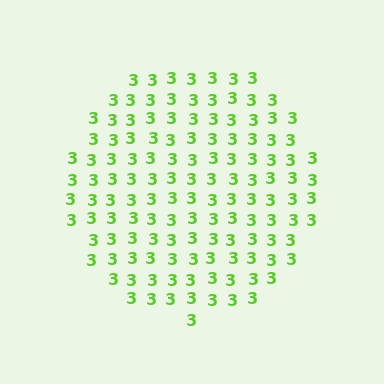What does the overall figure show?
The overall figure shows a circle.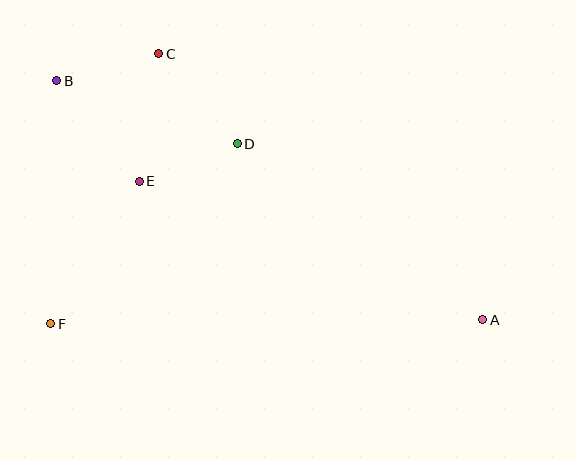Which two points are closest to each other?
Points D and E are closest to each other.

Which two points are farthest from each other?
Points A and B are farthest from each other.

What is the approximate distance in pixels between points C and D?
The distance between C and D is approximately 119 pixels.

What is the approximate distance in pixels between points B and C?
The distance between B and C is approximately 106 pixels.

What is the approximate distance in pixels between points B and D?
The distance between B and D is approximately 191 pixels.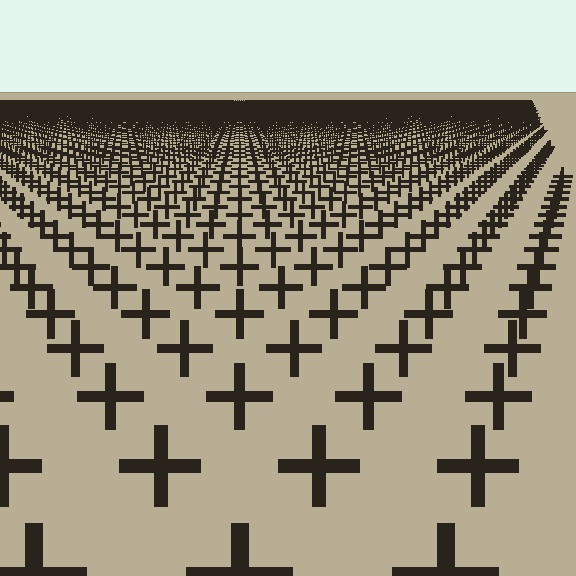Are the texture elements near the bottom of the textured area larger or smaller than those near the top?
Larger. Near the bottom, elements are closer to the viewer and appear at a bigger on-screen size.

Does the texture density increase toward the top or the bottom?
Density increases toward the top.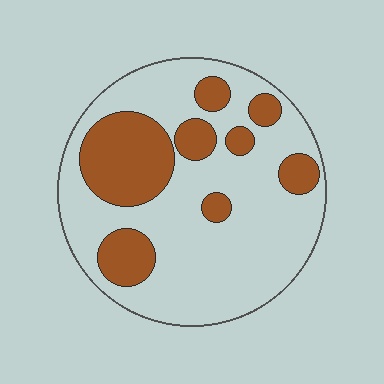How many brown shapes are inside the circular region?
8.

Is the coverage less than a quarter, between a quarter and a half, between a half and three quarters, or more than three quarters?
Between a quarter and a half.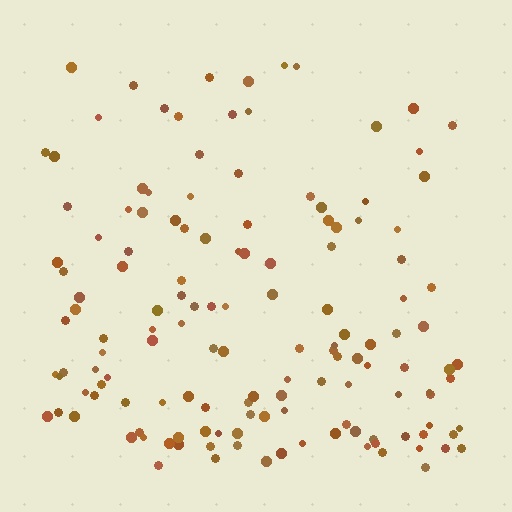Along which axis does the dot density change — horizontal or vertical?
Vertical.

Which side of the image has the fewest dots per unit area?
The top.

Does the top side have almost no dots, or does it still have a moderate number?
Still a moderate number, just noticeably fewer than the bottom.